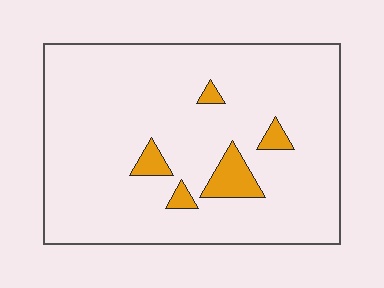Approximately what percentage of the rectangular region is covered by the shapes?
Approximately 5%.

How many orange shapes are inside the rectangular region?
5.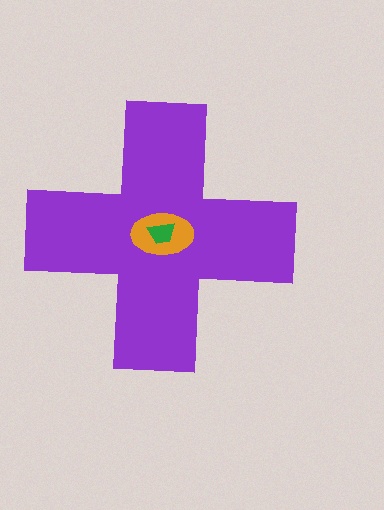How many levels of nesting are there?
3.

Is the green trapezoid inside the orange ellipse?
Yes.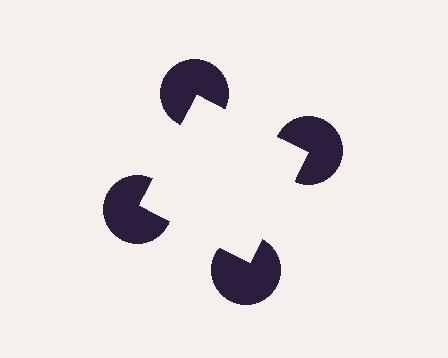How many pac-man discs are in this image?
There are 4 — one at each vertex of the illusory square.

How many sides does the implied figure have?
4 sides.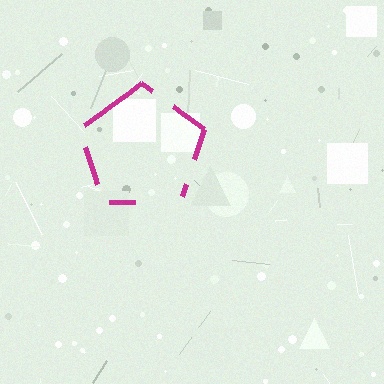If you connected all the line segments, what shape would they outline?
They would outline a pentagon.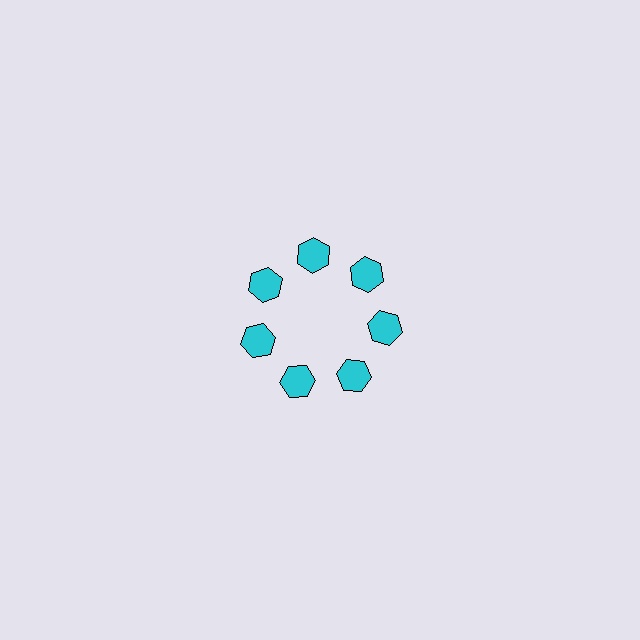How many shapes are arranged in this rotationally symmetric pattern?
There are 7 shapes, arranged in 7 groups of 1.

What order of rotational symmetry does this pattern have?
This pattern has 7-fold rotational symmetry.